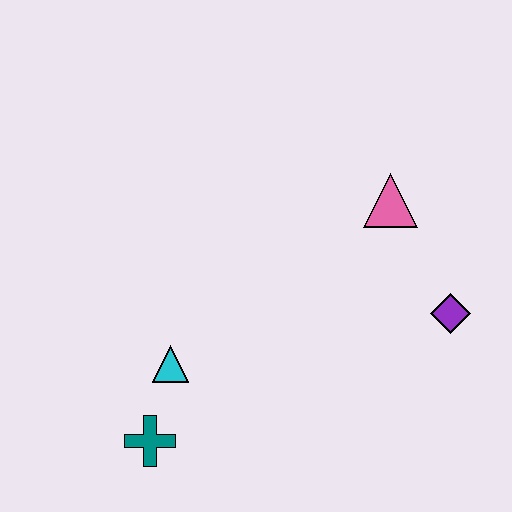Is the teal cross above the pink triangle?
No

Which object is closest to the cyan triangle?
The teal cross is closest to the cyan triangle.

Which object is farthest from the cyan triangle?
The purple diamond is farthest from the cyan triangle.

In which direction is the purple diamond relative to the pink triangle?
The purple diamond is below the pink triangle.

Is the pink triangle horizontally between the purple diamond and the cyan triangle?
Yes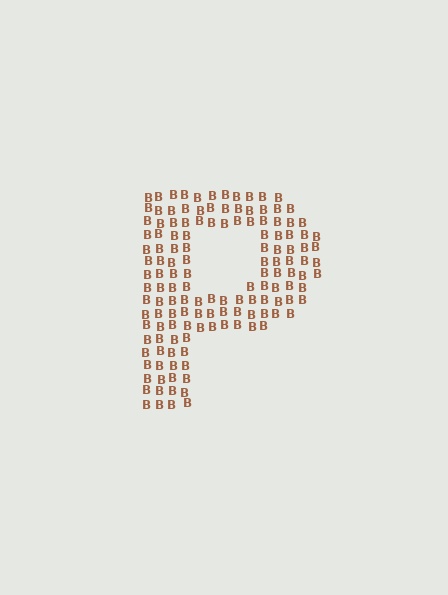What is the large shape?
The large shape is the letter P.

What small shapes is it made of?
It is made of small letter B's.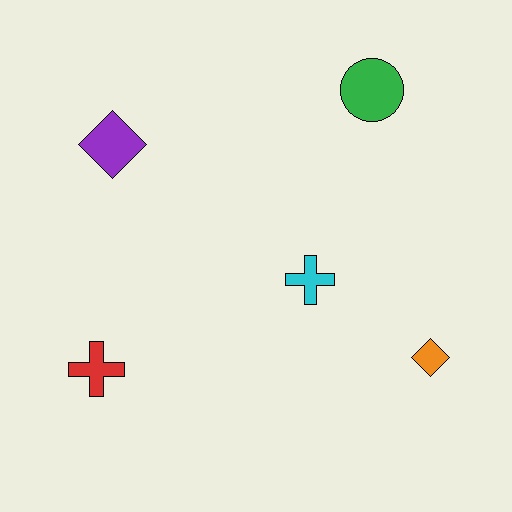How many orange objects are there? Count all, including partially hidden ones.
There is 1 orange object.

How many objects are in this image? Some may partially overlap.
There are 5 objects.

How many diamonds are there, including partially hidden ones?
There are 2 diamonds.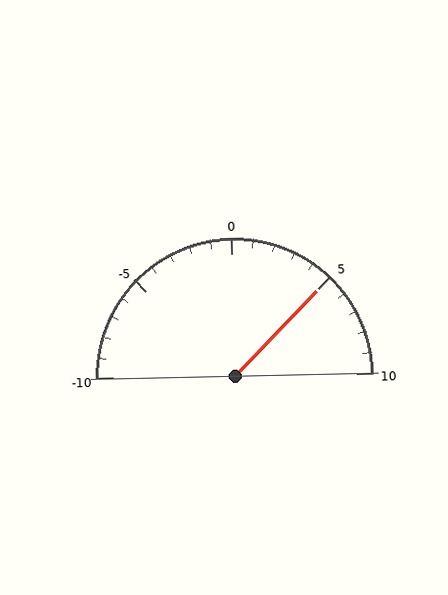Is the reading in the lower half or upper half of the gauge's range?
The reading is in the upper half of the range (-10 to 10).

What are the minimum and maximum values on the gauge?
The gauge ranges from -10 to 10.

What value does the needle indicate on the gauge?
The needle indicates approximately 5.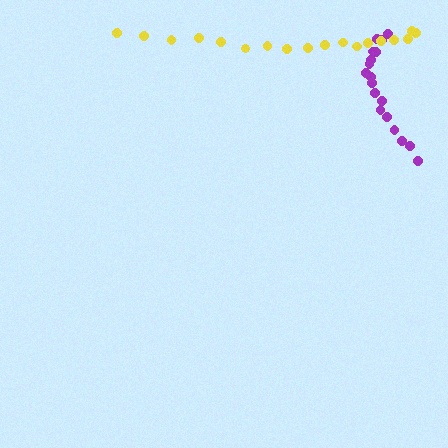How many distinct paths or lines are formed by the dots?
There are 2 distinct paths.